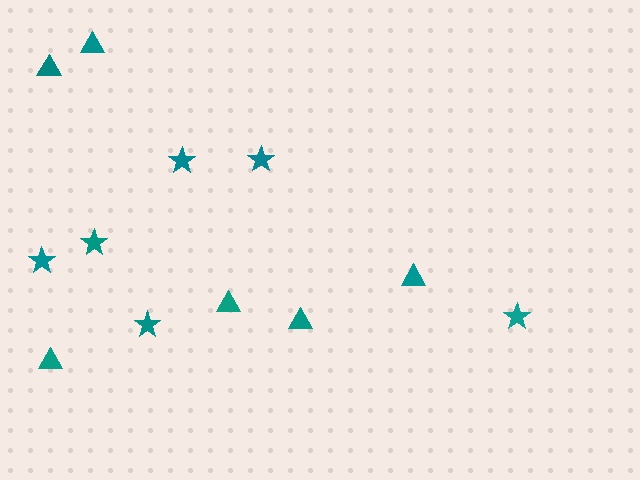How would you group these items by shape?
There are 2 groups: one group of stars (6) and one group of triangles (6).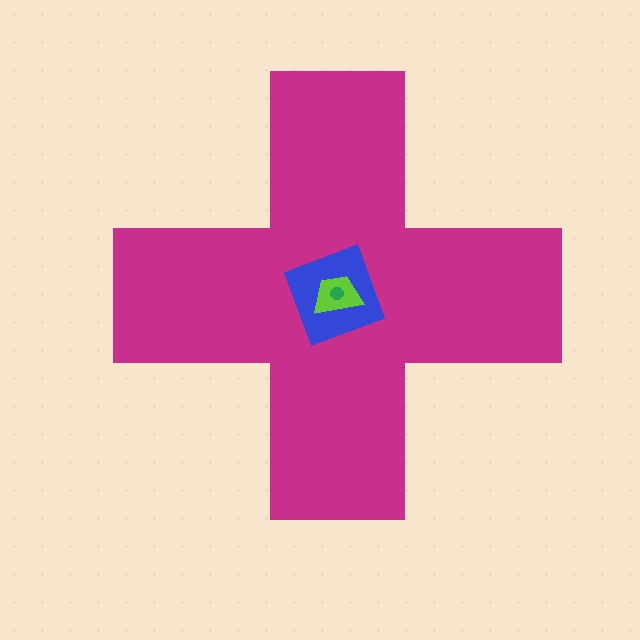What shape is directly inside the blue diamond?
The lime trapezoid.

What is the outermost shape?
The magenta cross.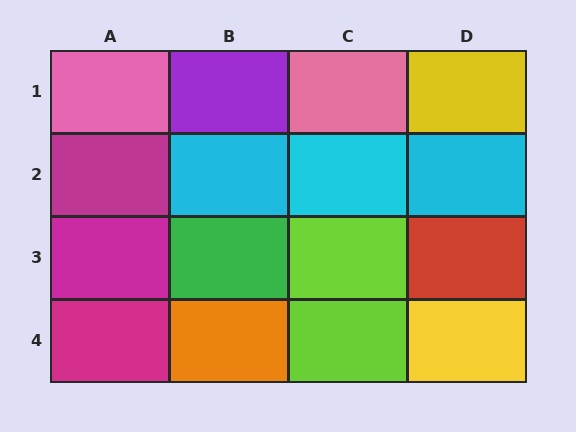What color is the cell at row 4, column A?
Magenta.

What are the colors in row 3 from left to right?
Magenta, green, lime, red.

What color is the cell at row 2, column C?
Cyan.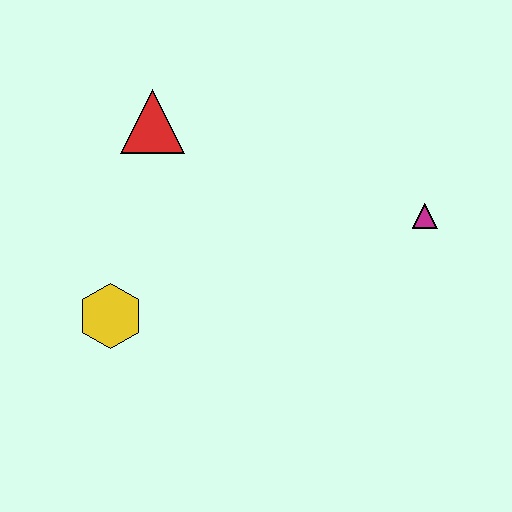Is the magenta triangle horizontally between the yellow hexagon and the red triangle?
No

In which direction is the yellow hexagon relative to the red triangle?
The yellow hexagon is below the red triangle.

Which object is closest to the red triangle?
The yellow hexagon is closest to the red triangle.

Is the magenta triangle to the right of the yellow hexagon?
Yes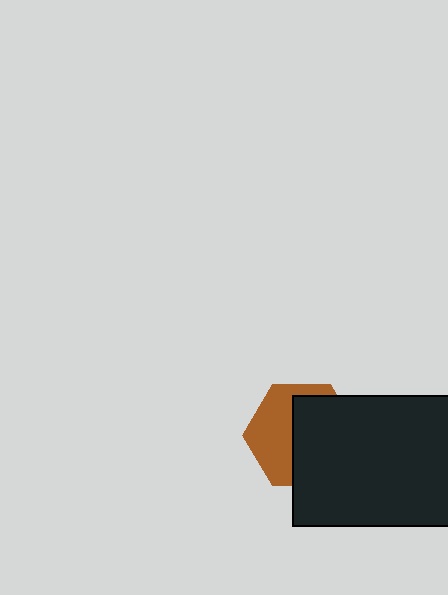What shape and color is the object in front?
The object in front is a black rectangle.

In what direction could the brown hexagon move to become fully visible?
The brown hexagon could move left. That would shift it out from behind the black rectangle entirely.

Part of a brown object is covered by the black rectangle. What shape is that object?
It is a hexagon.